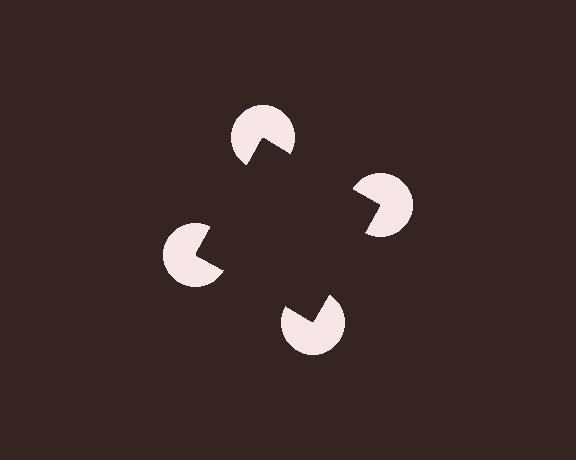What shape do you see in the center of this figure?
An illusory square — its edges are inferred from the aligned wedge cuts in the pac-man discs, not physically drawn.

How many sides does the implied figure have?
4 sides.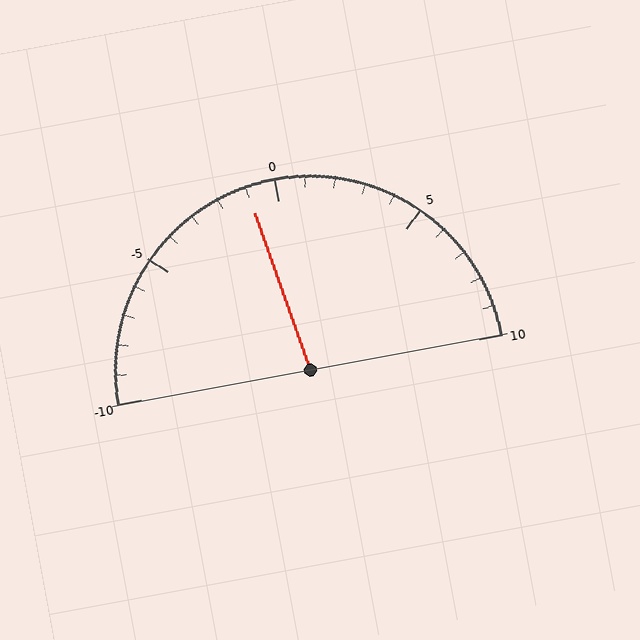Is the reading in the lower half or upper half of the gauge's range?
The reading is in the lower half of the range (-10 to 10).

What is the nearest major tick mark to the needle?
The nearest major tick mark is 0.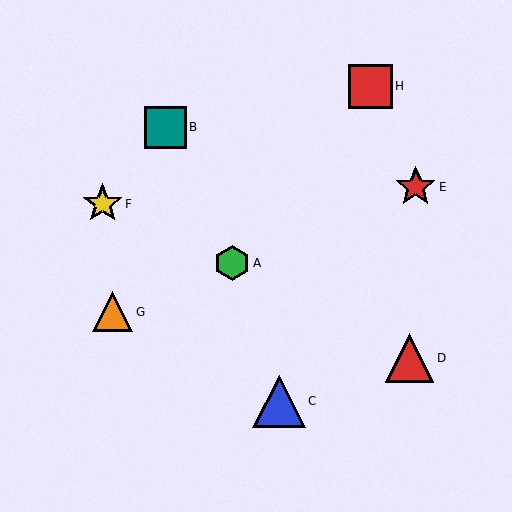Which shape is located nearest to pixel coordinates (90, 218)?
The yellow star (labeled F) at (103, 204) is nearest to that location.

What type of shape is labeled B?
Shape B is a teal square.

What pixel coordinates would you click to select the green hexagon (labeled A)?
Click at (232, 263) to select the green hexagon A.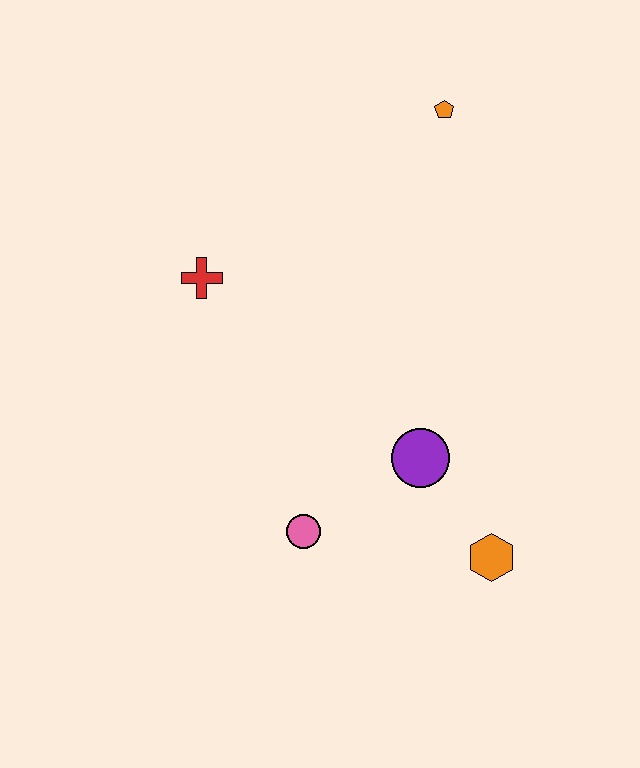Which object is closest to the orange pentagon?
The red cross is closest to the orange pentagon.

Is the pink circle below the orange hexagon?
No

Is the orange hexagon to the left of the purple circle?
No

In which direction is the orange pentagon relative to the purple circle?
The orange pentagon is above the purple circle.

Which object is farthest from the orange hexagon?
The orange pentagon is farthest from the orange hexagon.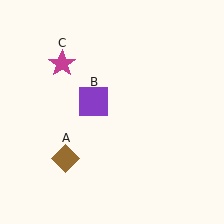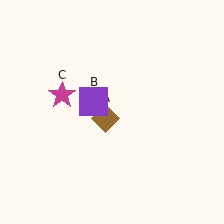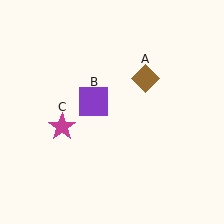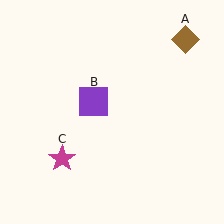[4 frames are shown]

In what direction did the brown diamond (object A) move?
The brown diamond (object A) moved up and to the right.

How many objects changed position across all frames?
2 objects changed position: brown diamond (object A), magenta star (object C).